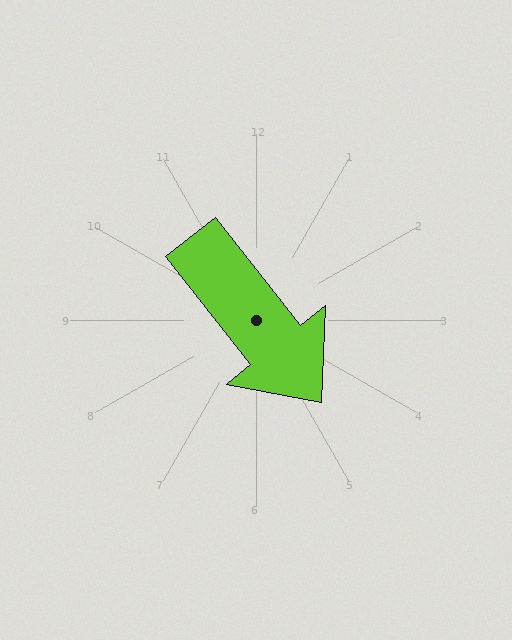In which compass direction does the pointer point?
Southeast.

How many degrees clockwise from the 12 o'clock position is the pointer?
Approximately 142 degrees.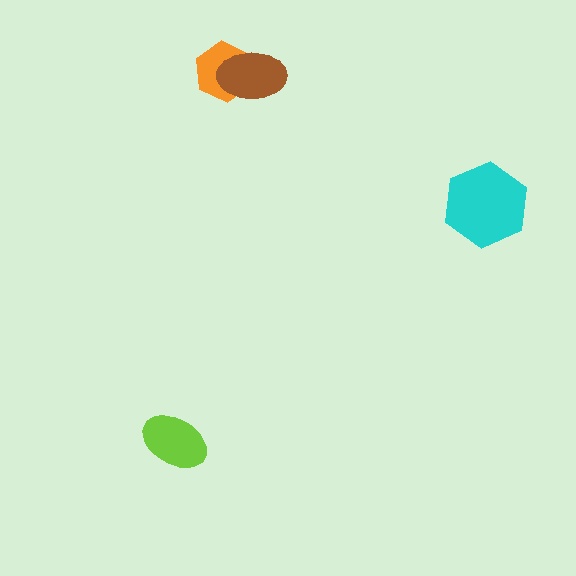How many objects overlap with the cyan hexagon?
0 objects overlap with the cyan hexagon.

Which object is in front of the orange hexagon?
The brown ellipse is in front of the orange hexagon.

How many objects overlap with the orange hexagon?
1 object overlaps with the orange hexagon.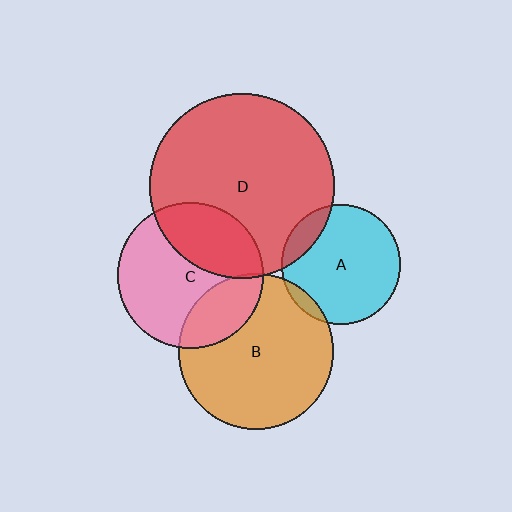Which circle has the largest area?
Circle D (red).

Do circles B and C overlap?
Yes.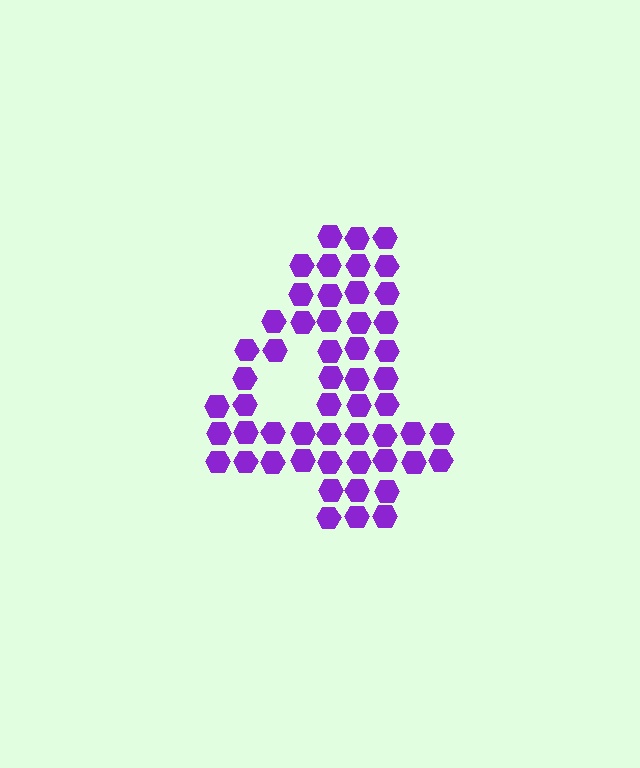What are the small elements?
The small elements are hexagons.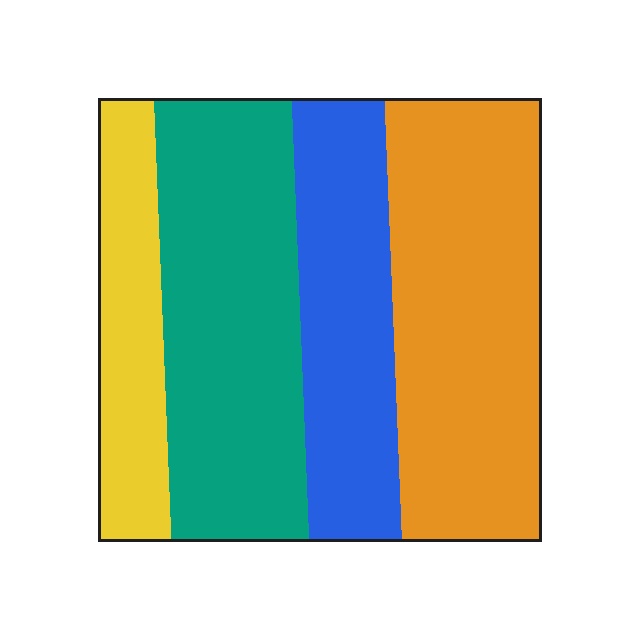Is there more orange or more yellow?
Orange.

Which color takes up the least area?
Yellow, at roughly 15%.